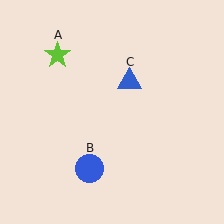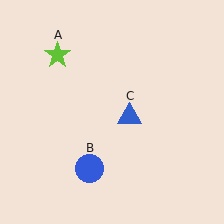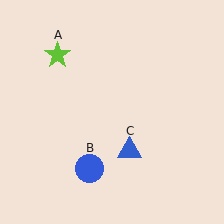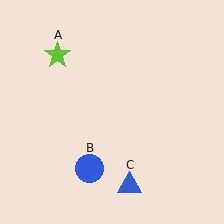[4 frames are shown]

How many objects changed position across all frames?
1 object changed position: blue triangle (object C).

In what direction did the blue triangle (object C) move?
The blue triangle (object C) moved down.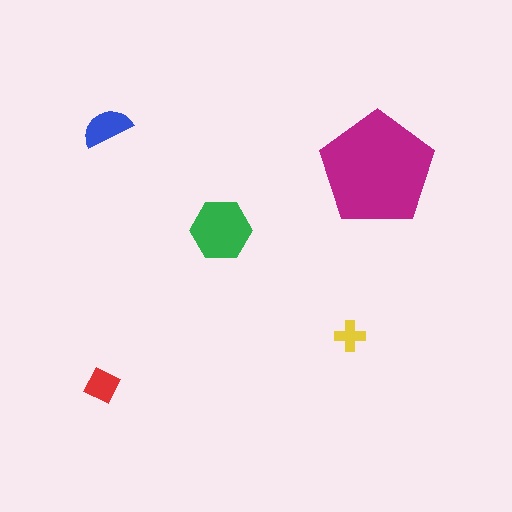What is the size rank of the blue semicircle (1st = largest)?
3rd.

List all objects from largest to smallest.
The magenta pentagon, the green hexagon, the blue semicircle, the red square, the yellow cross.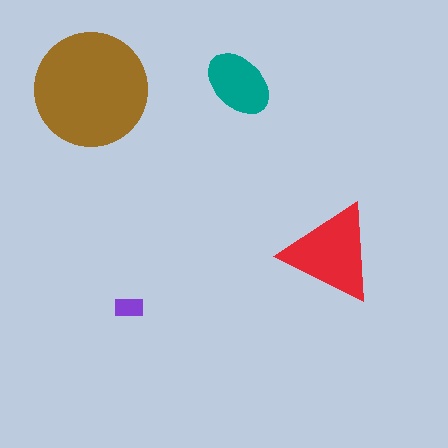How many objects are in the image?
There are 4 objects in the image.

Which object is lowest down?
The purple rectangle is bottommost.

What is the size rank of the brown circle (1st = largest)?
1st.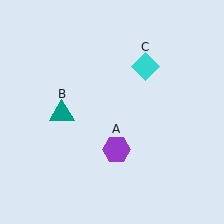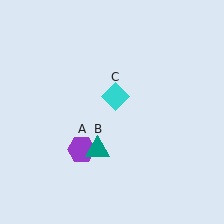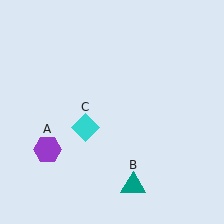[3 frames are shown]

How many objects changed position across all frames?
3 objects changed position: purple hexagon (object A), teal triangle (object B), cyan diamond (object C).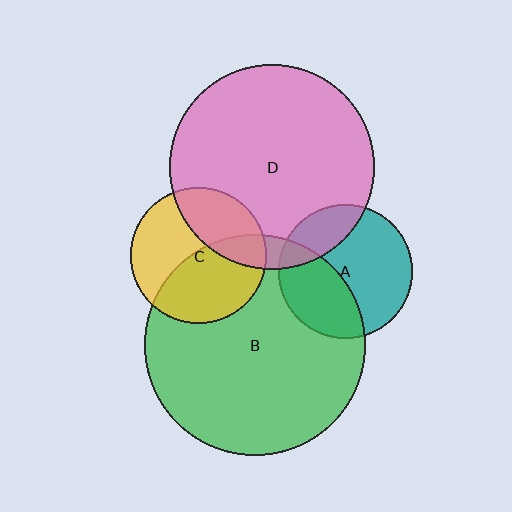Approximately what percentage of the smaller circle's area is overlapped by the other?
Approximately 50%.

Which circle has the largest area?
Circle B (green).